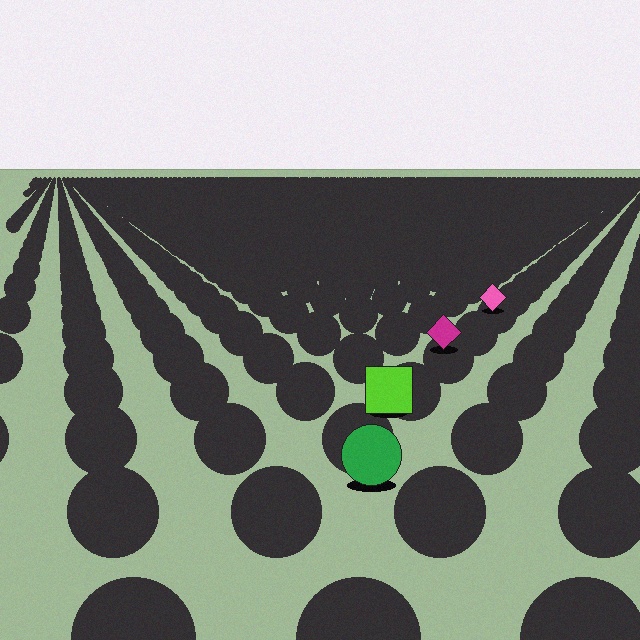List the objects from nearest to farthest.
From nearest to farthest: the green circle, the lime square, the magenta diamond, the pink diamond.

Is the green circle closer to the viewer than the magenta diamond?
Yes. The green circle is closer — you can tell from the texture gradient: the ground texture is coarser near it.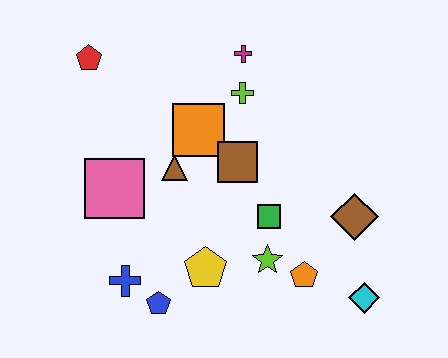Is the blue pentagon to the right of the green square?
No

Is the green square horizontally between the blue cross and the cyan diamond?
Yes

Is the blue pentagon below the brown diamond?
Yes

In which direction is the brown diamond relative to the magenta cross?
The brown diamond is below the magenta cross.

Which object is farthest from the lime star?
The red pentagon is farthest from the lime star.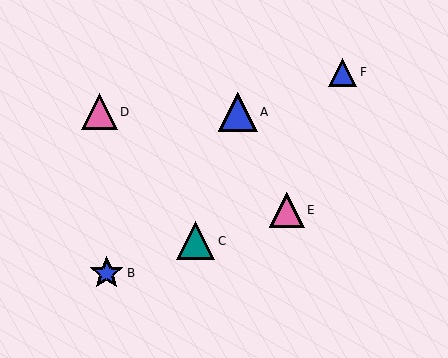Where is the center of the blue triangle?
The center of the blue triangle is at (342, 72).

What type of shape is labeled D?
Shape D is a pink triangle.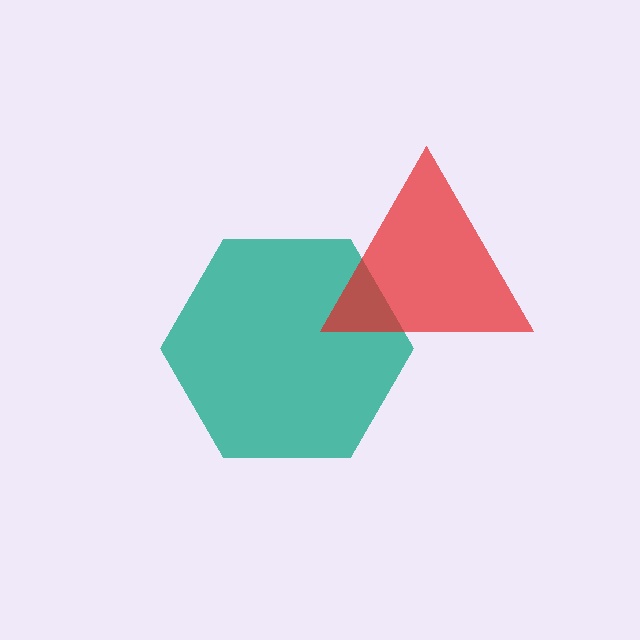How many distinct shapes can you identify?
There are 2 distinct shapes: a teal hexagon, a red triangle.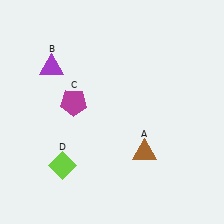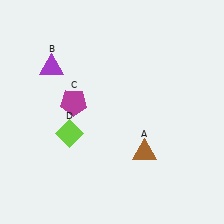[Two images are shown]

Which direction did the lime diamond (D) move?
The lime diamond (D) moved up.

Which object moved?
The lime diamond (D) moved up.